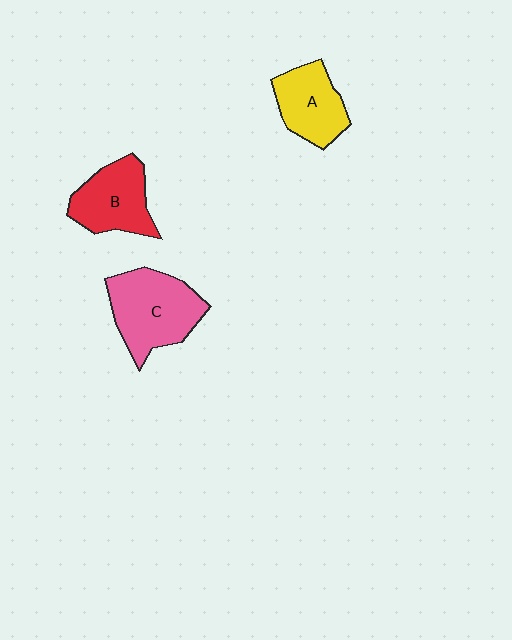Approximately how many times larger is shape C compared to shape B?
Approximately 1.3 times.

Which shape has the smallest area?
Shape A (yellow).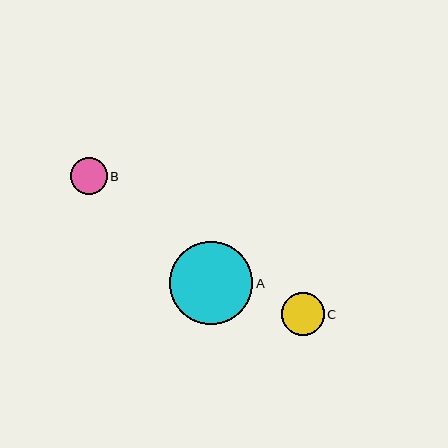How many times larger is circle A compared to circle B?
Circle A is approximately 2.2 times the size of circle B.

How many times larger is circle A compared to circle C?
Circle A is approximately 1.9 times the size of circle C.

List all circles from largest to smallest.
From largest to smallest: A, C, B.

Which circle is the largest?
Circle A is the largest with a size of approximately 83 pixels.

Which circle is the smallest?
Circle B is the smallest with a size of approximately 37 pixels.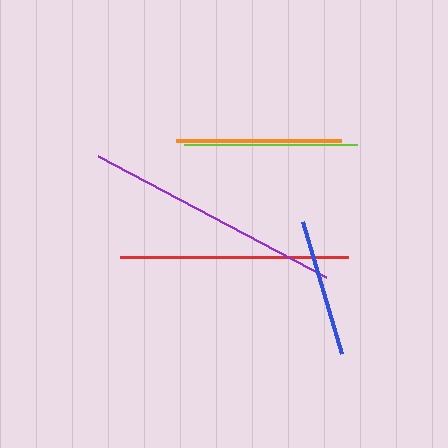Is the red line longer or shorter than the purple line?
The purple line is longer than the red line.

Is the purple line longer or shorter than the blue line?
The purple line is longer than the blue line.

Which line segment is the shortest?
The blue line is the shortest at approximately 138 pixels.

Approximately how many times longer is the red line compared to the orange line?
The red line is approximately 1.4 times the length of the orange line.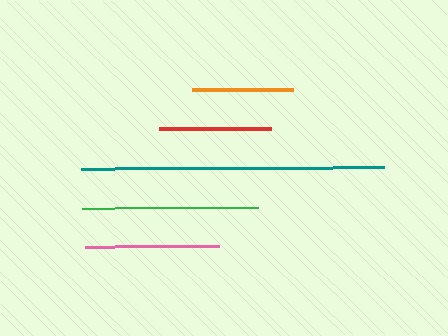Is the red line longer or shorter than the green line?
The green line is longer than the red line.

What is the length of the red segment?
The red segment is approximately 111 pixels long.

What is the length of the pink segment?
The pink segment is approximately 134 pixels long.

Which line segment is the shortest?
The orange line is the shortest at approximately 101 pixels.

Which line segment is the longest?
The teal line is the longest at approximately 303 pixels.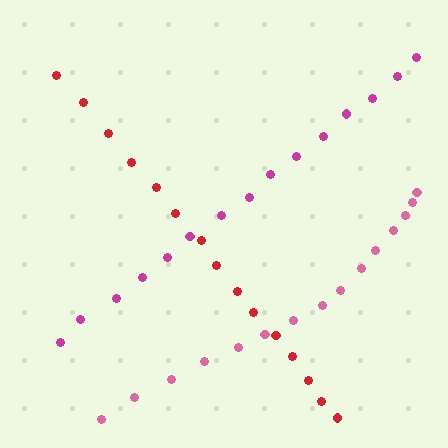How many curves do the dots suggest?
There are 3 distinct paths.